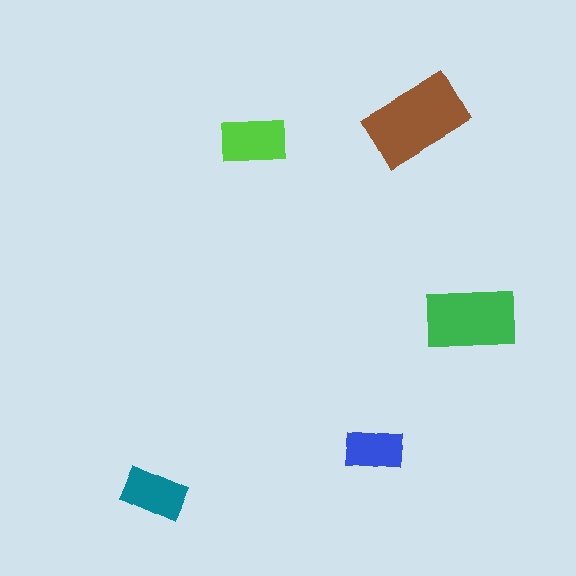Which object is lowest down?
The teal rectangle is bottommost.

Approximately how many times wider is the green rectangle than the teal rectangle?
About 1.5 times wider.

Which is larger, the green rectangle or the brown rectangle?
The brown one.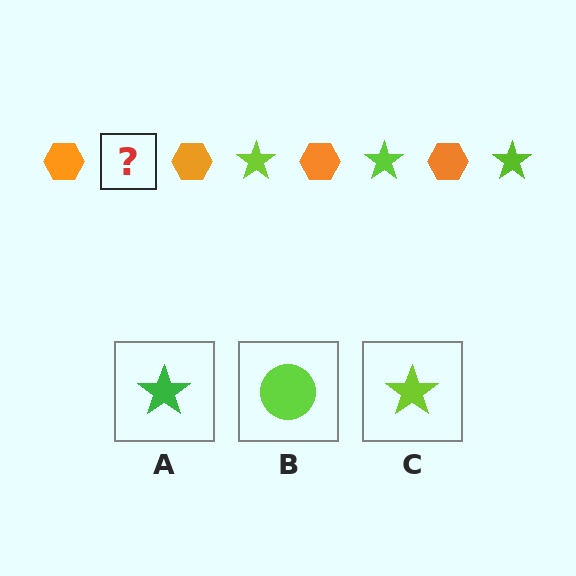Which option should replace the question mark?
Option C.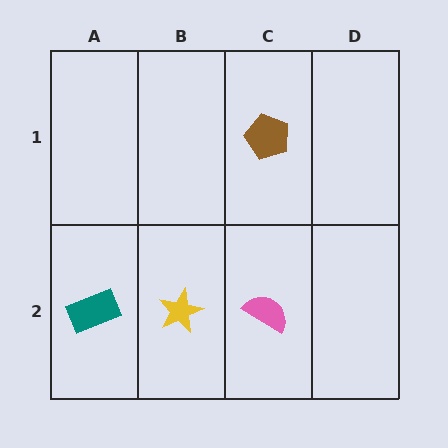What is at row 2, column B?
A yellow star.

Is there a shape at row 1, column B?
No, that cell is empty.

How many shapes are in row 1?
1 shape.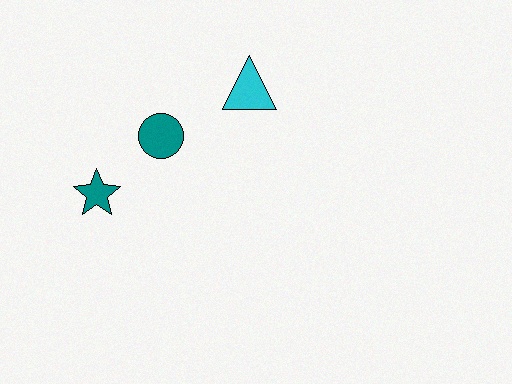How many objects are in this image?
There are 3 objects.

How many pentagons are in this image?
There are no pentagons.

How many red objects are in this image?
There are no red objects.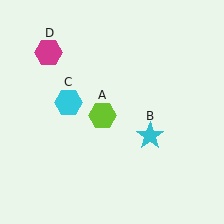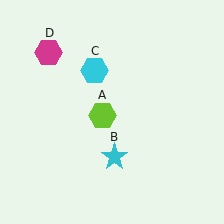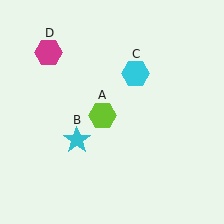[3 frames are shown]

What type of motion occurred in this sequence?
The cyan star (object B), cyan hexagon (object C) rotated clockwise around the center of the scene.